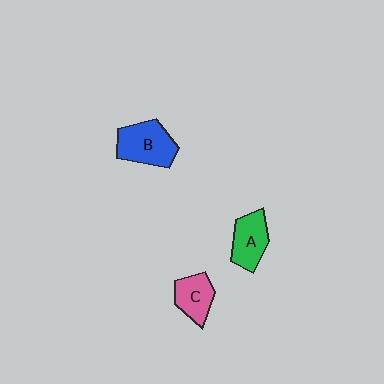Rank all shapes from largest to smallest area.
From largest to smallest: B (blue), A (green), C (pink).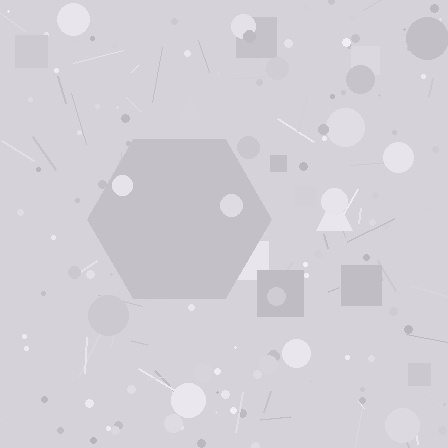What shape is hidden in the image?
A hexagon is hidden in the image.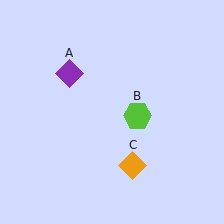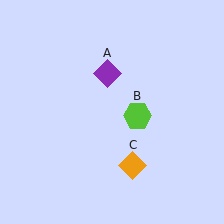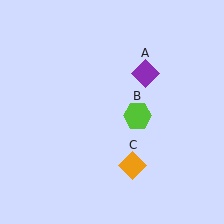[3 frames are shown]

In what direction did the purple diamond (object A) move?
The purple diamond (object A) moved right.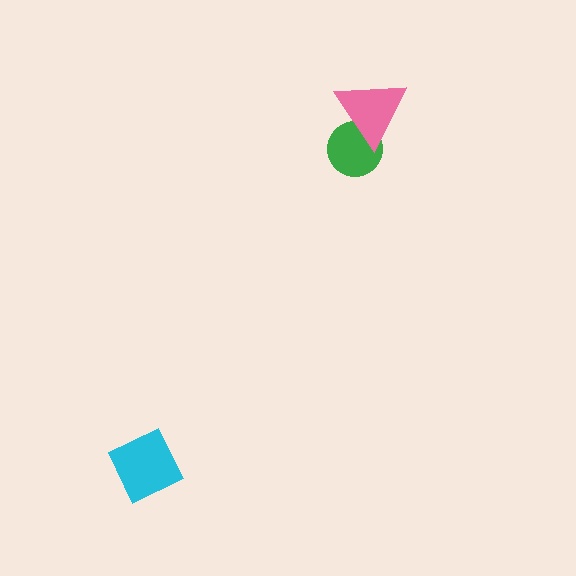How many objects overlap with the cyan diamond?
0 objects overlap with the cyan diamond.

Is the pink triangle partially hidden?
No, no other shape covers it.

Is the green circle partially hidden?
Yes, it is partially covered by another shape.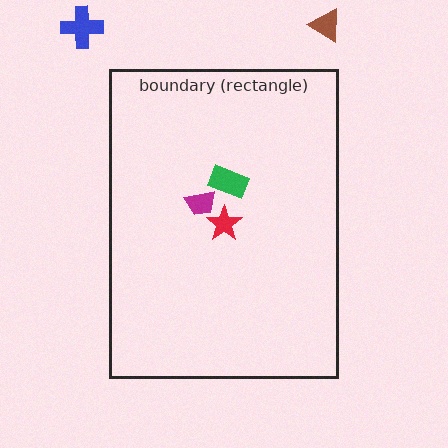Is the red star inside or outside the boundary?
Inside.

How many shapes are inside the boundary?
3 inside, 2 outside.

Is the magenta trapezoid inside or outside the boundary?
Inside.